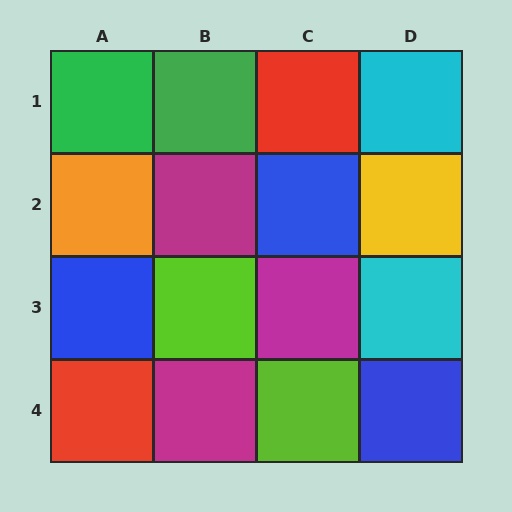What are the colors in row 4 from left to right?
Red, magenta, lime, blue.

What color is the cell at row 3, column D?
Cyan.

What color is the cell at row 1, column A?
Green.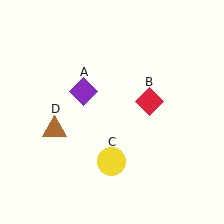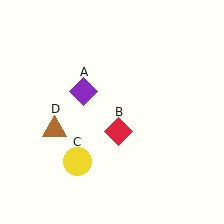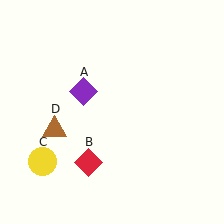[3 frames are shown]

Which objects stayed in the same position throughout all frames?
Purple diamond (object A) and brown triangle (object D) remained stationary.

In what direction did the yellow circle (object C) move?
The yellow circle (object C) moved left.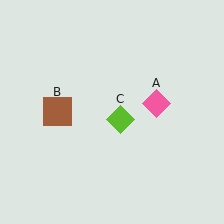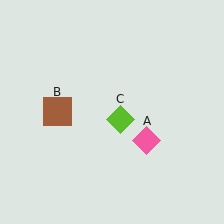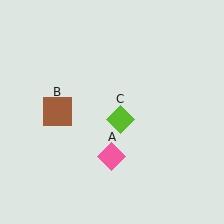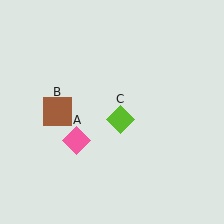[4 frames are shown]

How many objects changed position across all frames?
1 object changed position: pink diamond (object A).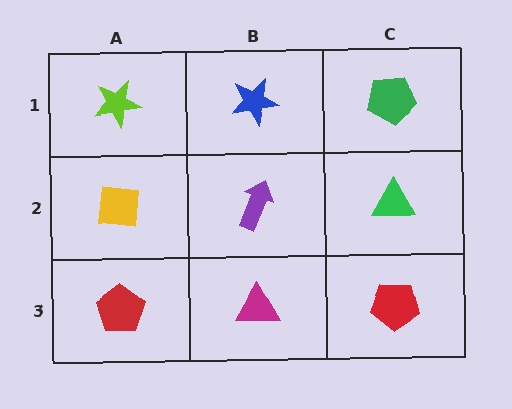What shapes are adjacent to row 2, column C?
A green pentagon (row 1, column C), a red pentagon (row 3, column C), a purple arrow (row 2, column B).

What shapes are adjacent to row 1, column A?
A yellow square (row 2, column A), a blue star (row 1, column B).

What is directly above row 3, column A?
A yellow square.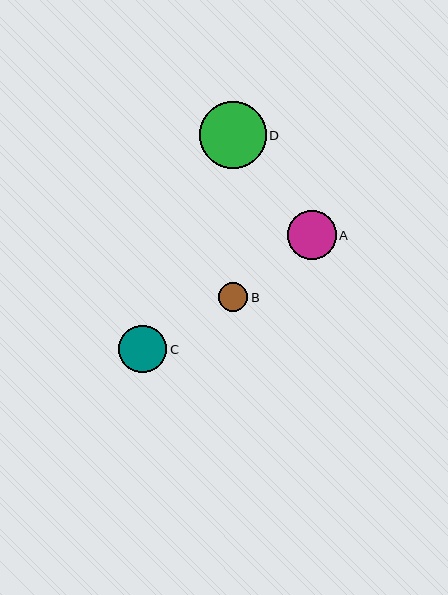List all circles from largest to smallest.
From largest to smallest: D, A, C, B.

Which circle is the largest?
Circle D is the largest with a size of approximately 67 pixels.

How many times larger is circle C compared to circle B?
Circle C is approximately 1.7 times the size of circle B.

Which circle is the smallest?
Circle B is the smallest with a size of approximately 29 pixels.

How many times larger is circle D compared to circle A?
Circle D is approximately 1.4 times the size of circle A.